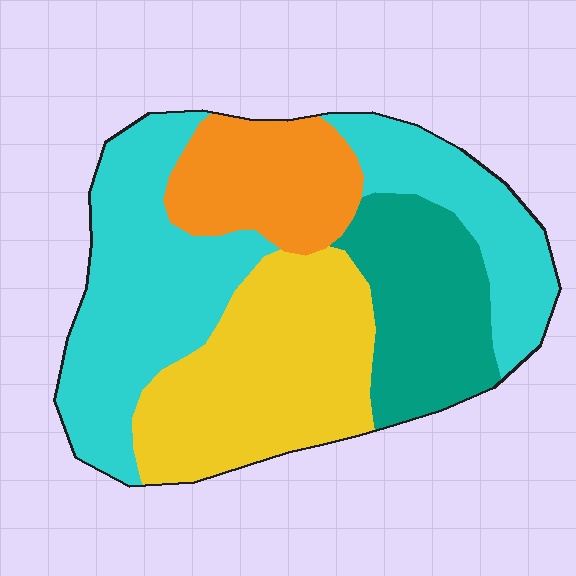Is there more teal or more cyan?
Cyan.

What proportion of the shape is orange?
Orange takes up about one sixth (1/6) of the shape.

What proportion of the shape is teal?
Teal takes up about one sixth (1/6) of the shape.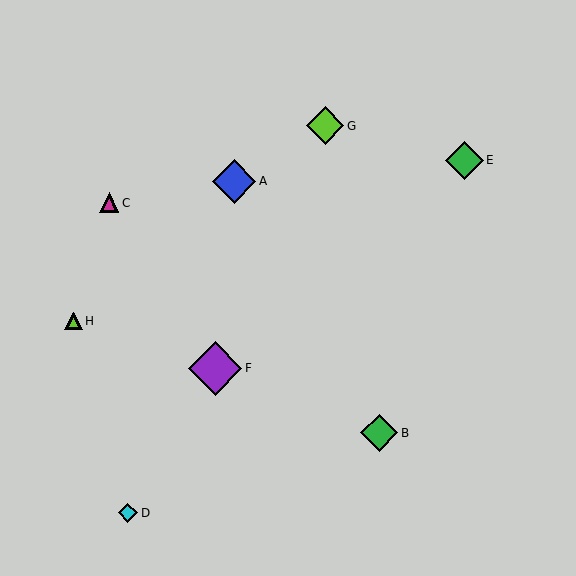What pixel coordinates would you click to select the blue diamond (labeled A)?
Click at (234, 181) to select the blue diamond A.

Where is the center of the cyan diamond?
The center of the cyan diamond is at (128, 513).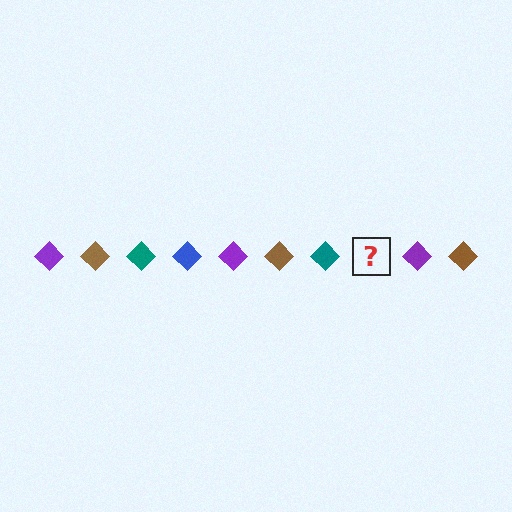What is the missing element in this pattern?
The missing element is a blue diamond.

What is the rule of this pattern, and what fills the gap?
The rule is that the pattern cycles through purple, brown, teal, blue diamonds. The gap should be filled with a blue diamond.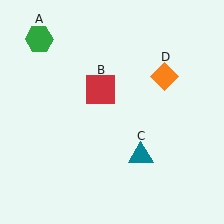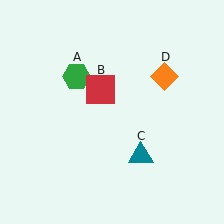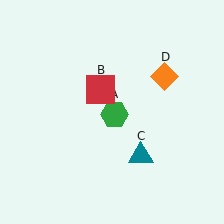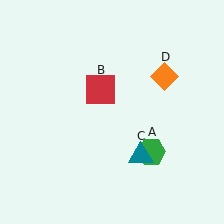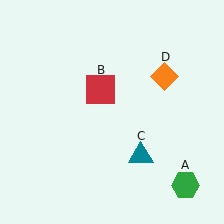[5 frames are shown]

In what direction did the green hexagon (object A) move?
The green hexagon (object A) moved down and to the right.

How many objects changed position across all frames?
1 object changed position: green hexagon (object A).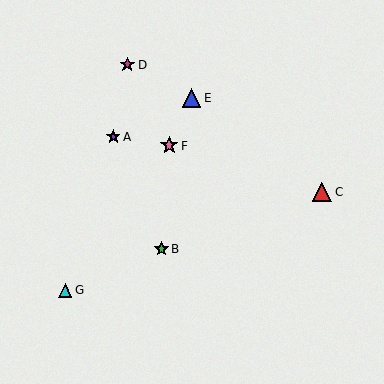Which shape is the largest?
The red triangle (labeled C) is the largest.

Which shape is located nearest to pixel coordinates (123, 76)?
The magenta star (labeled D) at (127, 65) is nearest to that location.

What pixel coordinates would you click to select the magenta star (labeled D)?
Click at (127, 65) to select the magenta star D.